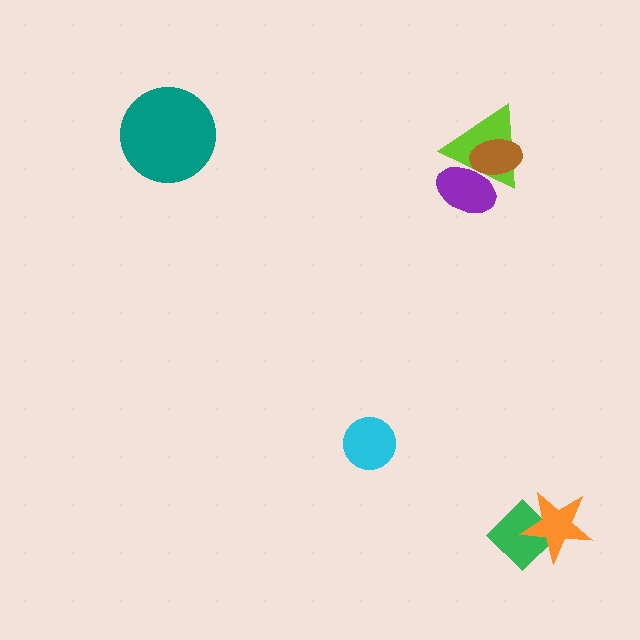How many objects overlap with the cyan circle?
0 objects overlap with the cyan circle.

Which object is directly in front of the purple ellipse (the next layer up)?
The lime triangle is directly in front of the purple ellipse.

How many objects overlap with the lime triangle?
2 objects overlap with the lime triangle.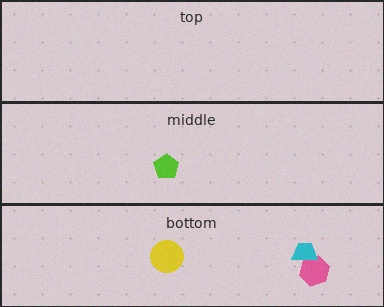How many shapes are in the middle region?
1.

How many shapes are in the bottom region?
3.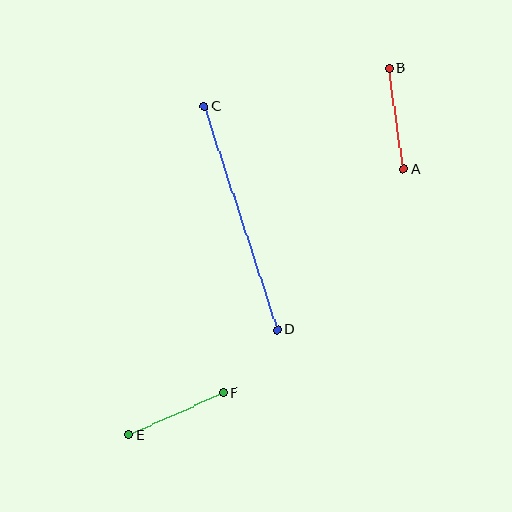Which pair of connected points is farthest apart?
Points C and D are farthest apart.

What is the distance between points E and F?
The distance is approximately 103 pixels.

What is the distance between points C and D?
The distance is approximately 235 pixels.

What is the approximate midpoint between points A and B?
The midpoint is at approximately (396, 119) pixels.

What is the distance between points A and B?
The distance is approximately 102 pixels.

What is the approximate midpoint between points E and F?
The midpoint is at approximately (176, 414) pixels.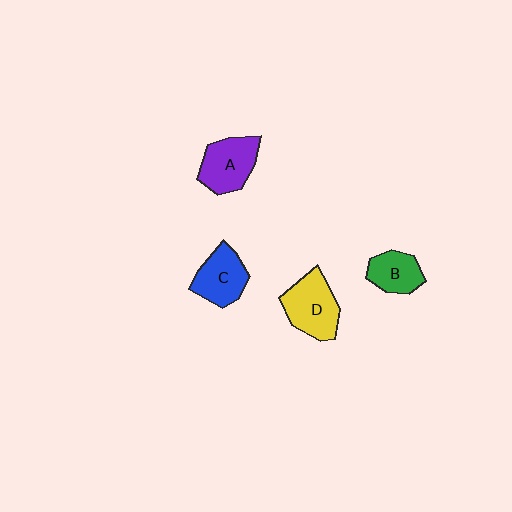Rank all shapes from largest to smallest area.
From largest to smallest: D (yellow), A (purple), C (blue), B (green).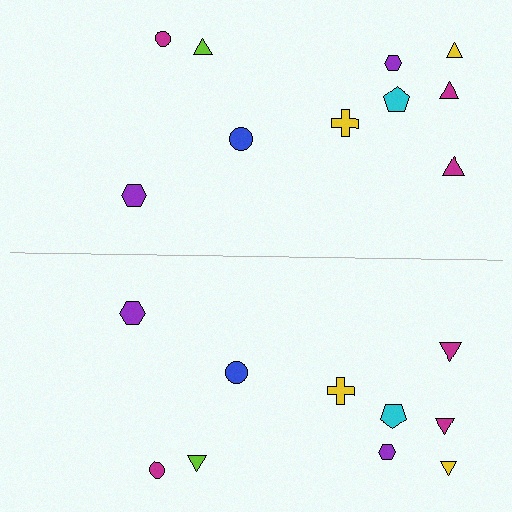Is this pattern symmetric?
Yes, this pattern has bilateral (reflection) symmetry.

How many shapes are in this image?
There are 20 shapes in this image.